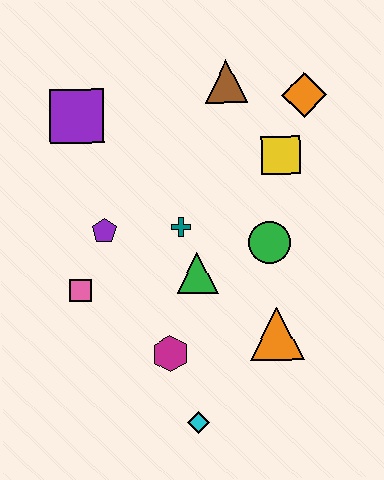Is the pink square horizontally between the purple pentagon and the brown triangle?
No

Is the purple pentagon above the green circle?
Yes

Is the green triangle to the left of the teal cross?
No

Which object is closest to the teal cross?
The green triangle is closest to the teal cross.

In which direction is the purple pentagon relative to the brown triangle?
The purple pentagon is below the brown triangle.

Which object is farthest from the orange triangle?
The purple square is farthest from the orange triangle.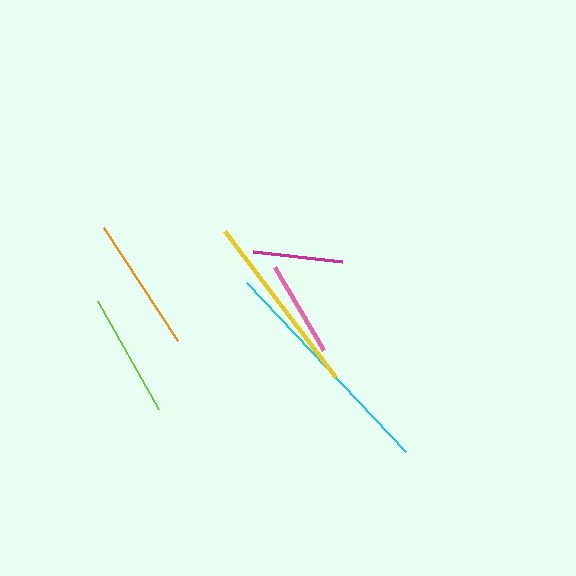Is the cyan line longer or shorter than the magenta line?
The cyan line is longer than the magenta line.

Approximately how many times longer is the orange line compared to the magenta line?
The orange line is approximately 1.5 times the length of the magenta line.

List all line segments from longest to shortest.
From longest to shortest: cyan, yellow, orange, lime, pink, magenta.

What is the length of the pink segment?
The pink segment is approximately 96 pixels long.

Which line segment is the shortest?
The magenta line is the shortest at approximately 89 pixels.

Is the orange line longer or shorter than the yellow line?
The yellow line is longer than the orange line.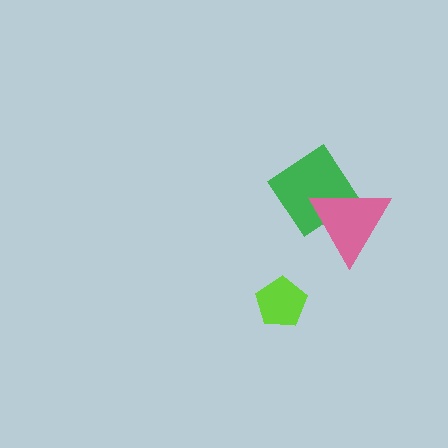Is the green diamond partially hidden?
Yes, it is partially covered by another shape.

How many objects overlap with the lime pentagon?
0 objects overlap with the lime pentagon.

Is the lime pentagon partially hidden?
No, no other shape covers it.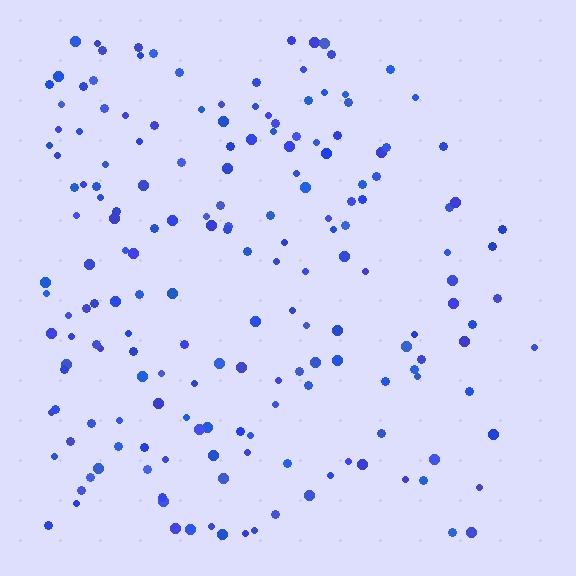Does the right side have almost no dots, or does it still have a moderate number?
Still a moderate number, just noticeably fewer than the left.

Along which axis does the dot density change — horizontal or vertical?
Horizontal.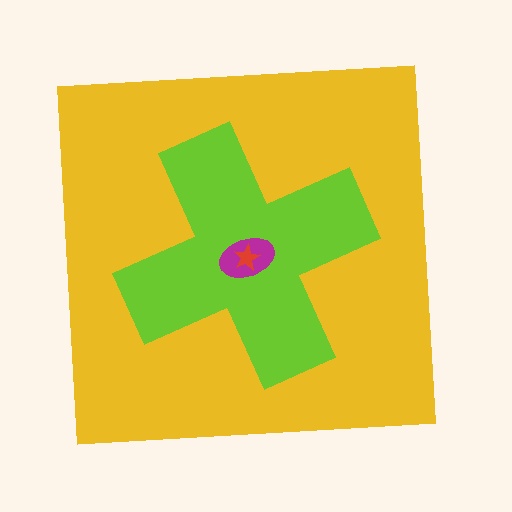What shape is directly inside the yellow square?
The lime cross.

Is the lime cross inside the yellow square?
Yes.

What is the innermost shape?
The red star.